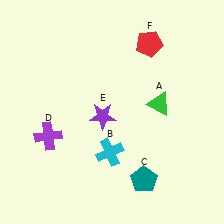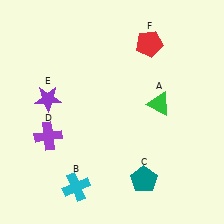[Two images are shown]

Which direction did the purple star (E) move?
The purple star (E) moved left.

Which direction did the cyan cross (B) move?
The cyan cross (B) moved down.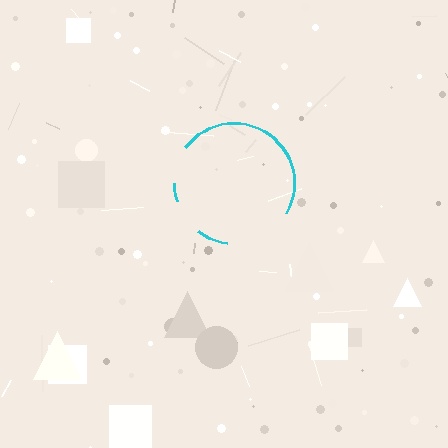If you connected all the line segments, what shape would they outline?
They would outline a circle.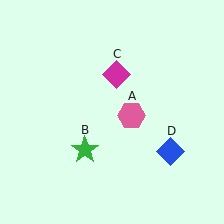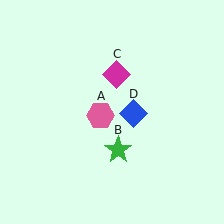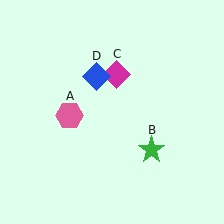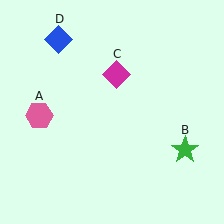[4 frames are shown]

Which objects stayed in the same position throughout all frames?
Magenta diamond (object C) remained stationary.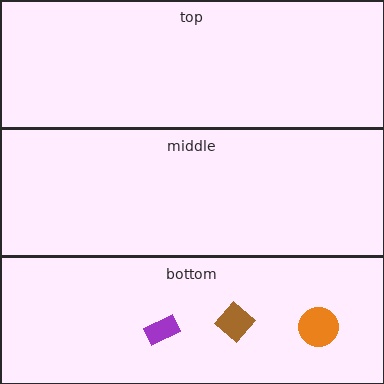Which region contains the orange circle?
The bottom region.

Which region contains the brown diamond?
The bottom region.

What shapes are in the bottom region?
The orange circle, the brown diamond, the purple rectangle.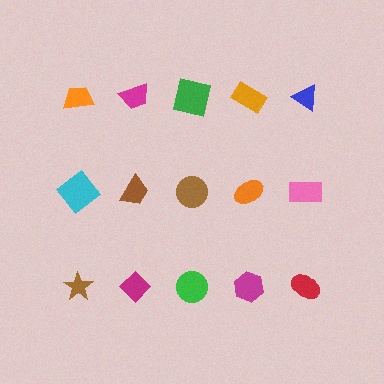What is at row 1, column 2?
A magenta trapezoid.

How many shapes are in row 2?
5 shapes.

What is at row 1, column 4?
An orange rectangle.